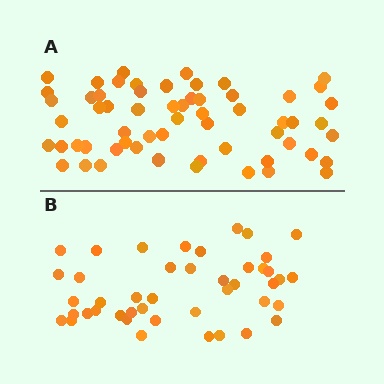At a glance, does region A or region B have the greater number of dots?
Region A (the top region) has more dots.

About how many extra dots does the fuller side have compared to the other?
Region A has approximately 15 more dots than region B.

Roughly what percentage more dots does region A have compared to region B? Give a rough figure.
About 35% more.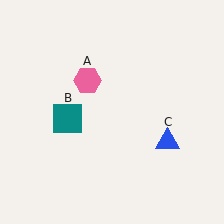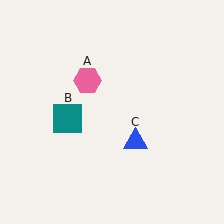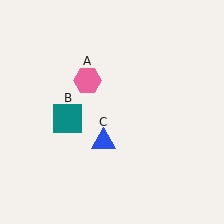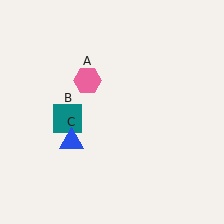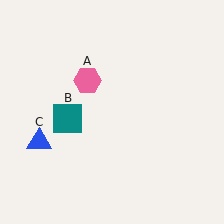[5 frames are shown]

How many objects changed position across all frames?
1 object changed position: blue triangle (object C).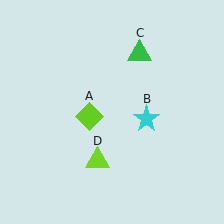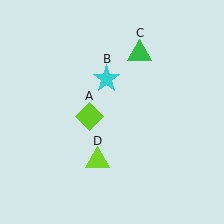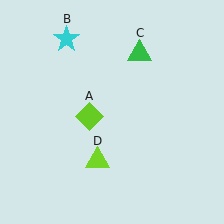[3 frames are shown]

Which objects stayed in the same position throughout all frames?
Lime diamond (object A) and green triangle (object C) and lime triangle (object D) remained stationary.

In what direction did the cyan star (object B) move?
The cyan star (object B) moved up and to the left.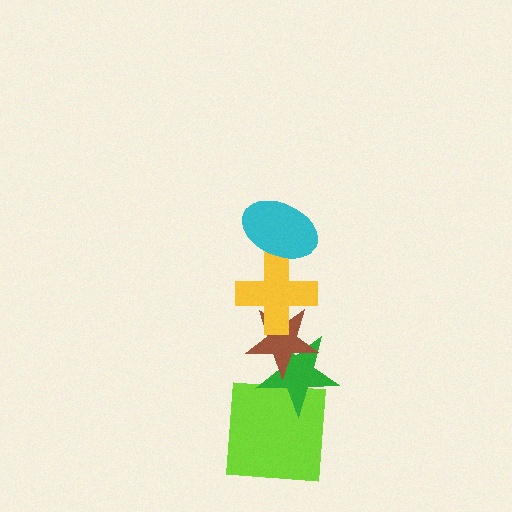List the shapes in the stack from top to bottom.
From top to bottom: the cyan ellipse, the yellow cross, the brown star, the green star, the lime square.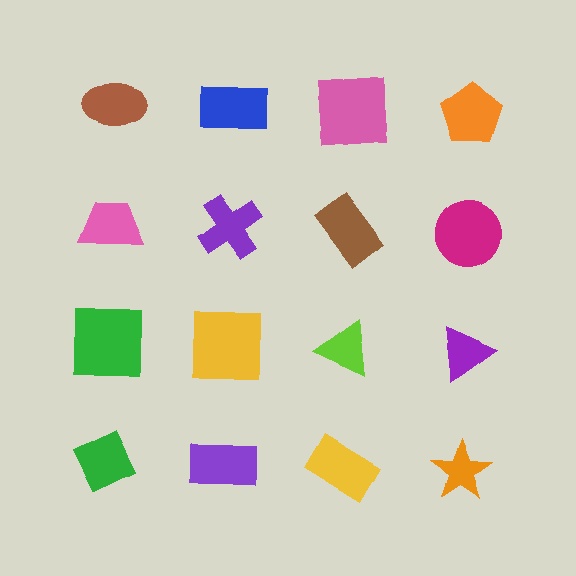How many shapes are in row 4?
4 shapes.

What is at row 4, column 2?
A purple rectangle.